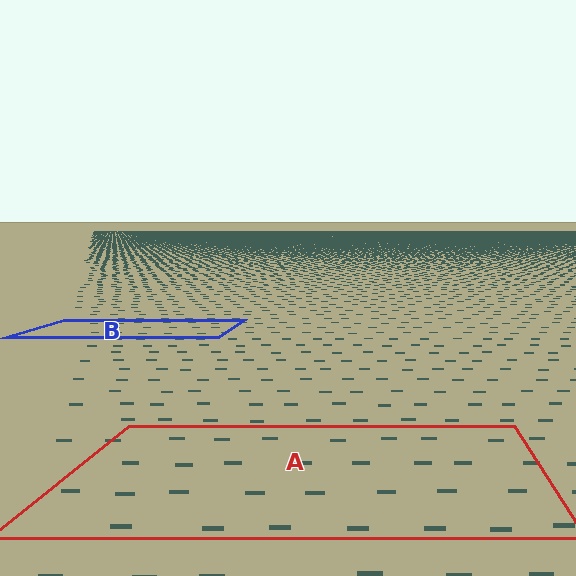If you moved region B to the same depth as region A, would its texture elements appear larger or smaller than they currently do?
They would appear larger. At a closer depth, the same texture elements are projected at a bigger on-screen size.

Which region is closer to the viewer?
Region A is closer. The texture elements there are larger and more spread out.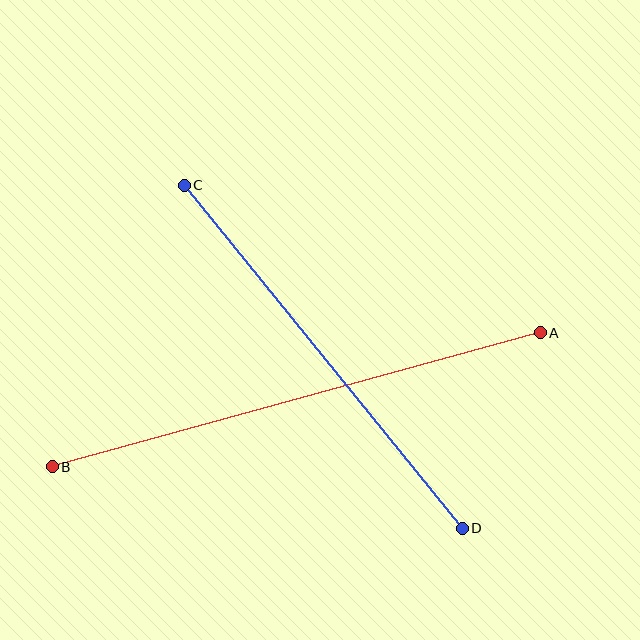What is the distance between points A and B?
The distance is approximately 506 pixels.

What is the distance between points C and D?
The distance is approximately 441 pixels.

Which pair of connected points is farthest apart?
Points A and B are farthest apart.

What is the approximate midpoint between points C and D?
The midpoint is at approximately (323, 357) pixels.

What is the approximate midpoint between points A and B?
The midpoint is at approximately (296, 400) pixels.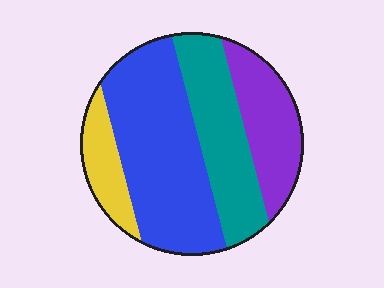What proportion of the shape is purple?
Purple takes up less than a quarter of the shape.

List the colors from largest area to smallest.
From largest to smallest: blue, teal, purple, yellow.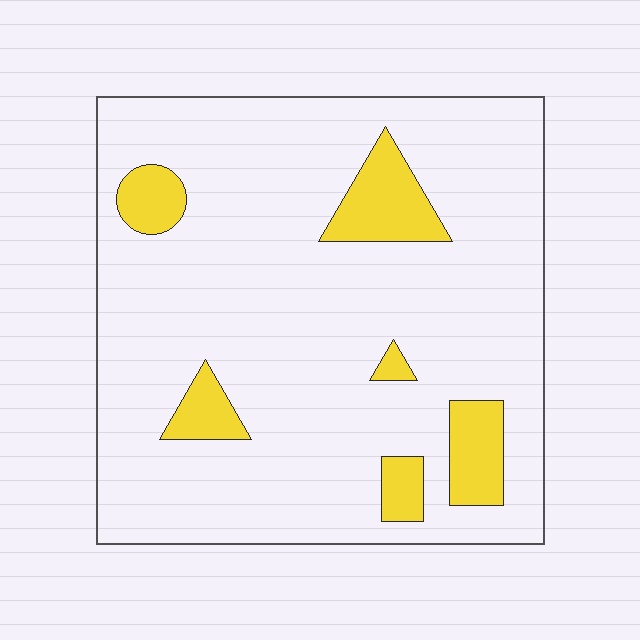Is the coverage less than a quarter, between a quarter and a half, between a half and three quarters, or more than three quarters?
Less than a quarter.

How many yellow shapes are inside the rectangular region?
6.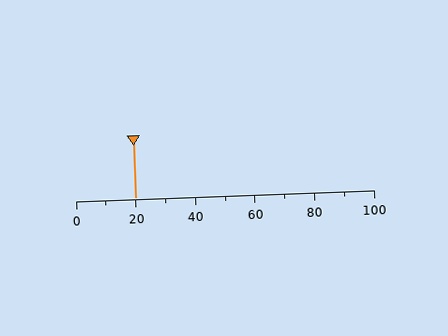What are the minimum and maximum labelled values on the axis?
The axis runs from 0 to 100.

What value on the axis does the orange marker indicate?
The marker indicates approximately 20.